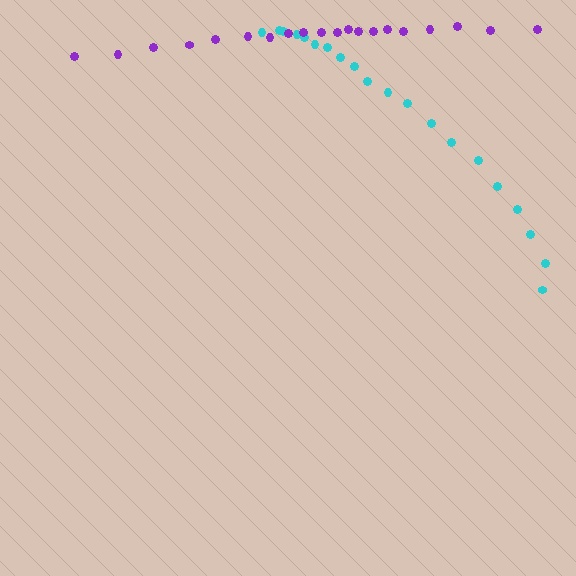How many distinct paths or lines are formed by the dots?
There are 2 distinct paths.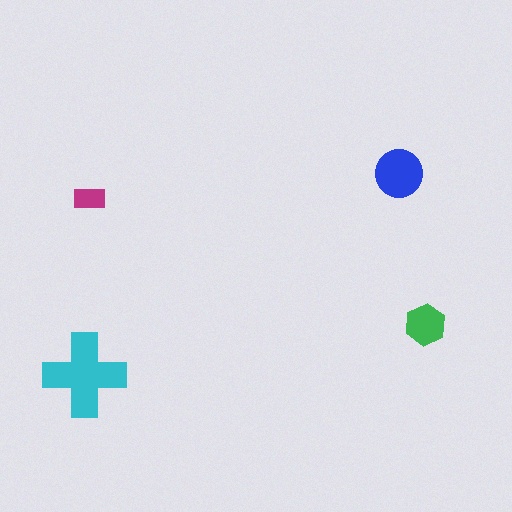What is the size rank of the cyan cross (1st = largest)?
1st.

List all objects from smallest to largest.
The magenta rectangle, the green hexagon, the blue circle, the cyan cross.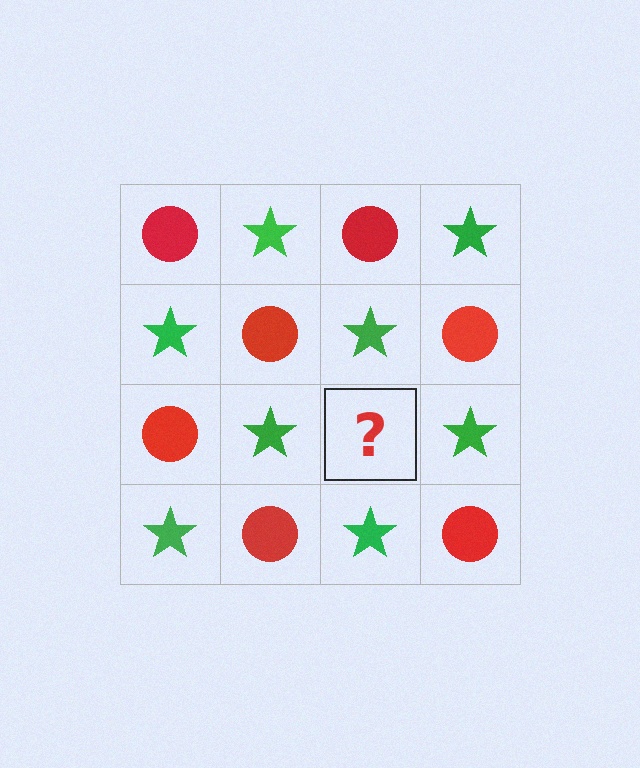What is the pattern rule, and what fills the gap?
The rule is that it alternates red circle and green star in a checkerboard pattern. The gap should be filled with a red circle.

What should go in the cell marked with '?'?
The missing cell should contain a red circle.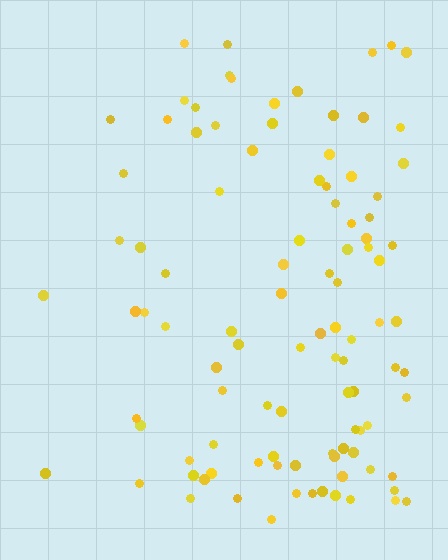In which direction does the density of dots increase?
From left to right, with the right side densest.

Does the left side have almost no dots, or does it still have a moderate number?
Still a moderate number, just noticeably fewer than the right.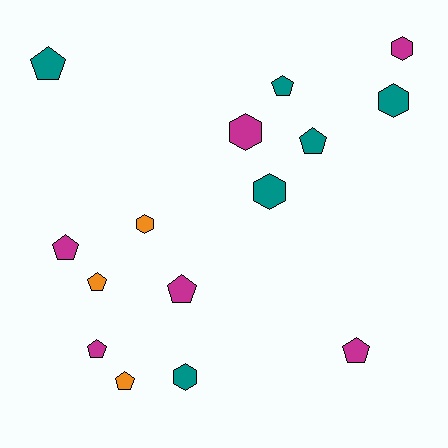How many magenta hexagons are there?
There are 2 magenta hexagons.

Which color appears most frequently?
Teal, with 6 objects.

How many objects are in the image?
There are 15 objects.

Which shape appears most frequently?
Pentagon, with 9 objects.